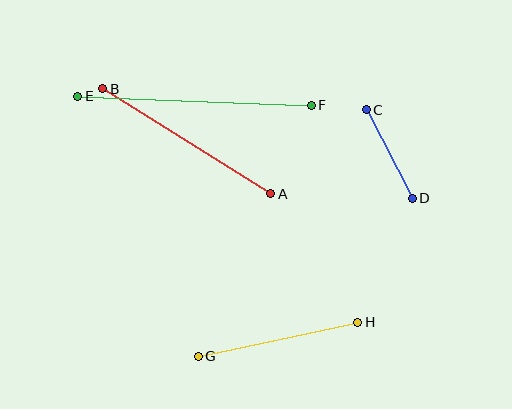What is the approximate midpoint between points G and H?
The midpoint is at approximately (278, 339) pixels.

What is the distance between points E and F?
The distance is approximately 234 pixels.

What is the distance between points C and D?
The distance is approximately 100 pixels.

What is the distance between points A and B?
The distance is approximately 198 pixels.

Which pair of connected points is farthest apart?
Points E and F are farthest apart.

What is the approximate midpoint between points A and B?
The midpoint is at approximately (187, 141) pixels.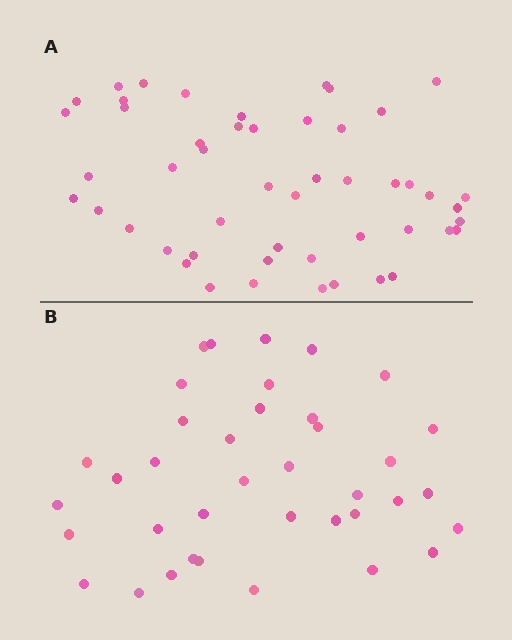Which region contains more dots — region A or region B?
Region A (the top region) has more dots.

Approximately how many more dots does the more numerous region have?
Region A has roughly 12 or so more dots than region B.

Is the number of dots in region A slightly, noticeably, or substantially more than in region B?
Region A has noticeably more, but not dramatically so. The ratio is roughly 1.3 to 1.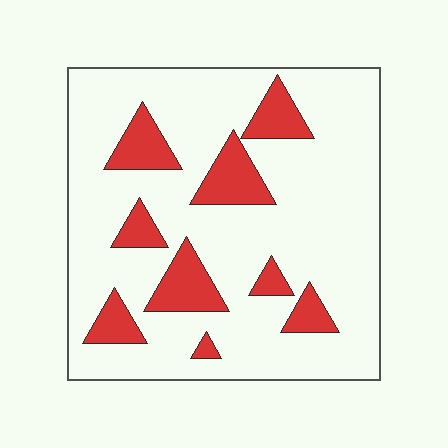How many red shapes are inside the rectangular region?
9.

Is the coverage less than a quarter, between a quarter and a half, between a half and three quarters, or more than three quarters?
Less than a quarter.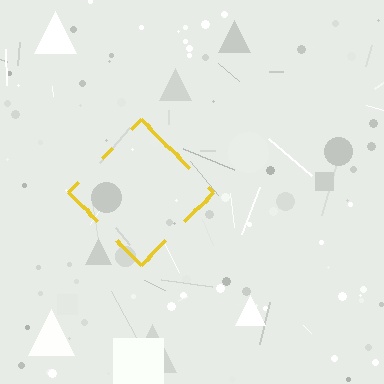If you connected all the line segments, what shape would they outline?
They would outline a diamond.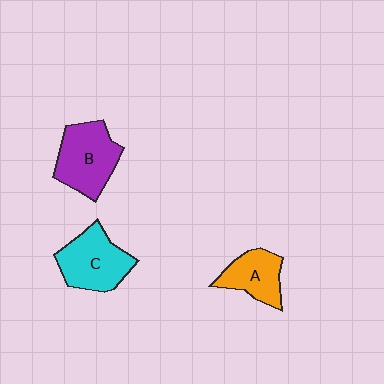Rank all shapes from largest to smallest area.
From largest to smallest: B (purple), C (cyan), A (orange).